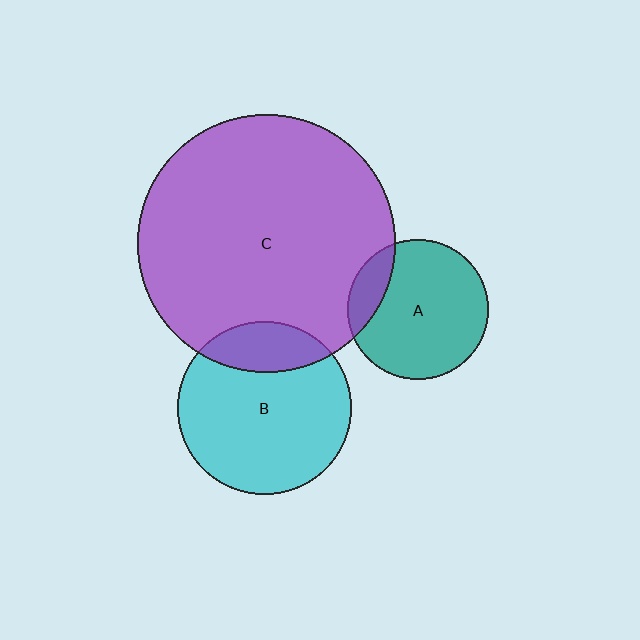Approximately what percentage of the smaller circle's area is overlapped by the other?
Approximately 20%.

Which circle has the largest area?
Circle C (purple).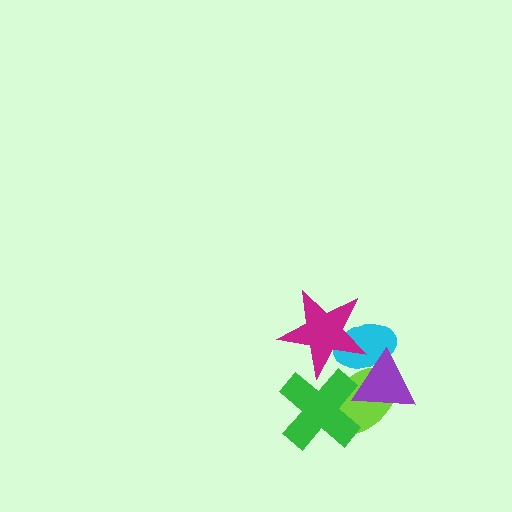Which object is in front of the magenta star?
The green cross is in front of the magenta star.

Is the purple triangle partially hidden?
Yes, it is partially covered by another shape.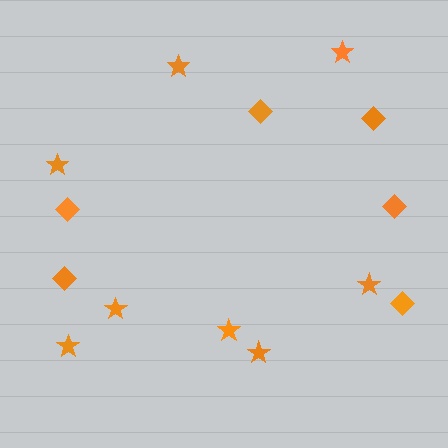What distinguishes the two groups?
There are 2 groups: one group of stars (8) and one group of diamonds (6).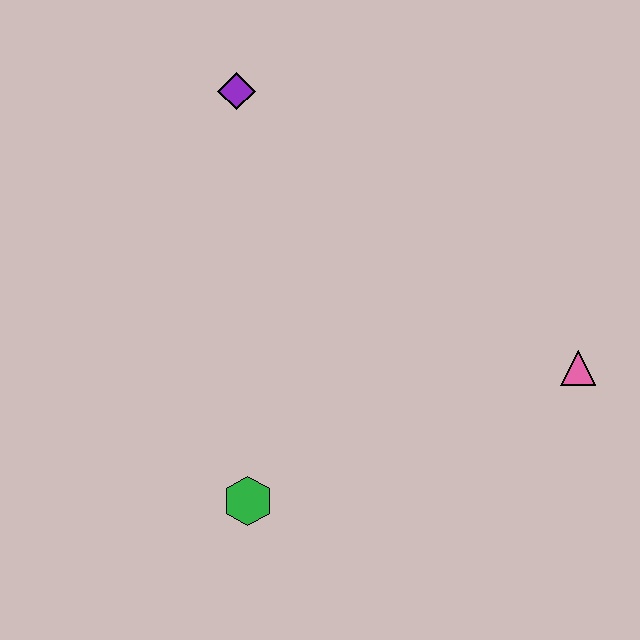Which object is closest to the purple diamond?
The green hexagon is closest to the purple diamond.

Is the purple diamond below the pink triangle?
No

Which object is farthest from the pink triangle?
The purple diamond is farthest from the pink triangle.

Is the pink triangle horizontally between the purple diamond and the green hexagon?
No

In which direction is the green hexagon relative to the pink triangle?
The green hexagon is to the left of the pink triangle.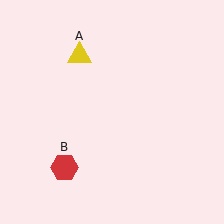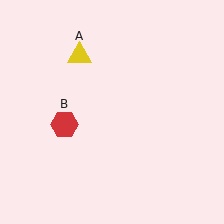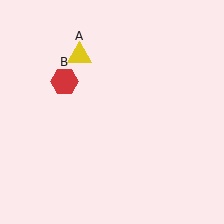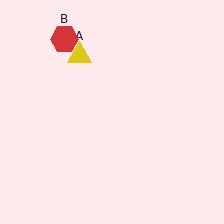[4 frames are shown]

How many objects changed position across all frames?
1 object changed position: red hexagon (object B).